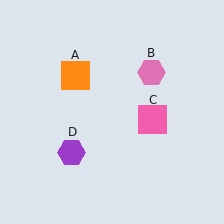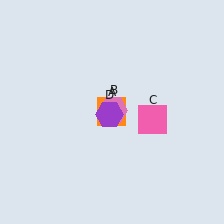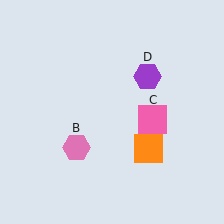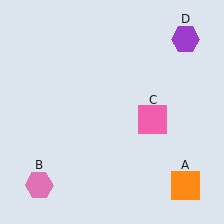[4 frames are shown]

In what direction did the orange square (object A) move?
The orange square (object A) moved down and to the right.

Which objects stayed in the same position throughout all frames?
Pink square (object C) remained stationary.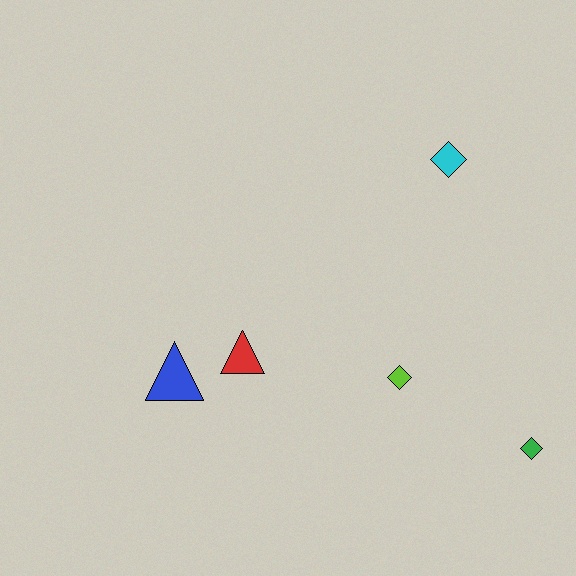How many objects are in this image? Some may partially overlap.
There are 5 objects.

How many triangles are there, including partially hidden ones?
There are 2 triangles.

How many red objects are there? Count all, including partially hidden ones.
There is 1 red object.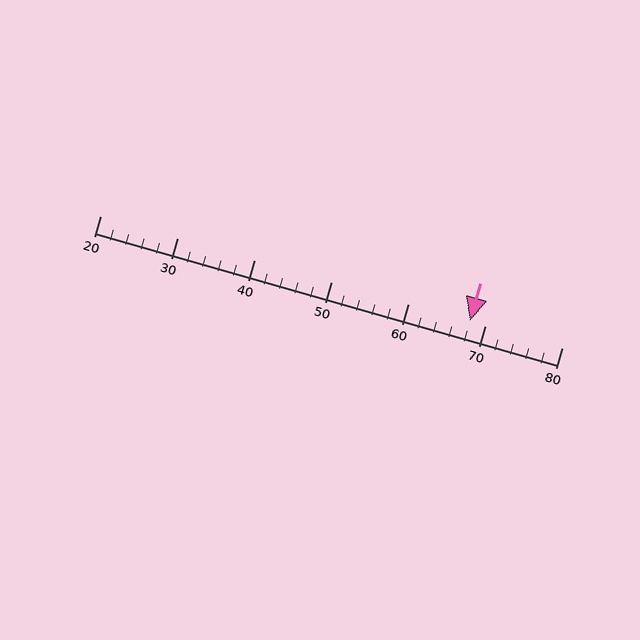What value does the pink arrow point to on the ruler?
The pink arrow points to approximately 68.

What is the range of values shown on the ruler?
The ruler shows values from 20 to 80.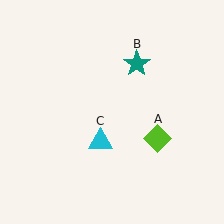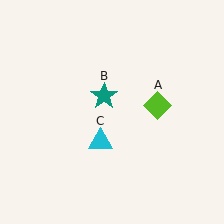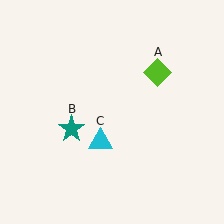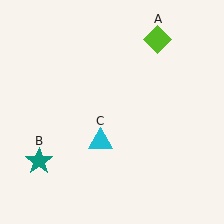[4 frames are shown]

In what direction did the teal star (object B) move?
The teal star (object B) moved down and to the left.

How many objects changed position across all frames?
2 objects changed position: lime diamond (object A), teal star (object B).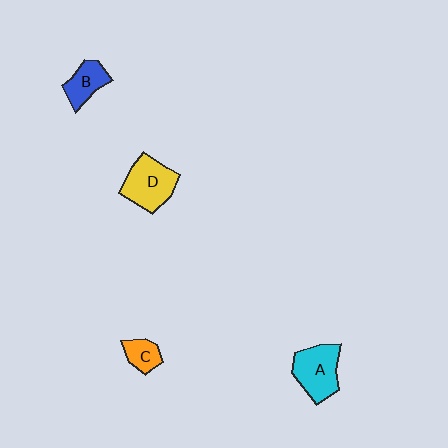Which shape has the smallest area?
Shape C (orange).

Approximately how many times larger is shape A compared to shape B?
Approximately 1.6 times.